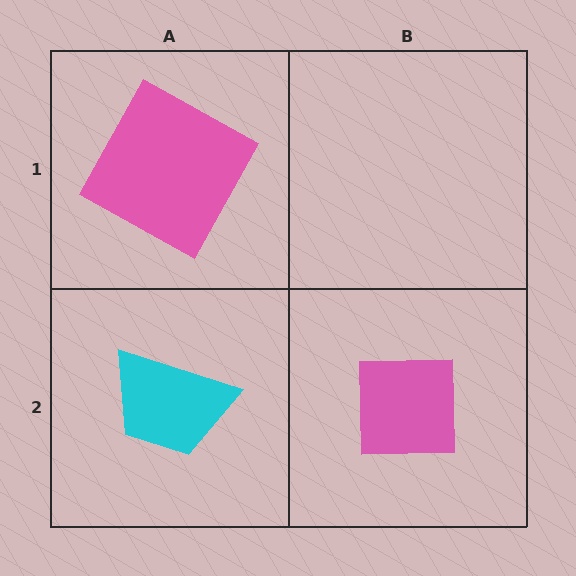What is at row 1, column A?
A pink square.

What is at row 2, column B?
A pink square.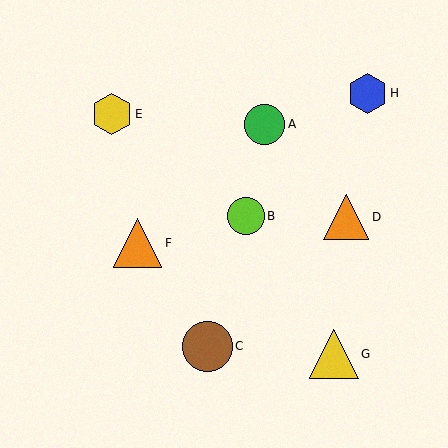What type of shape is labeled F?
Shape F is an orange triangle.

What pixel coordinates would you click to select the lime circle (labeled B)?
Click at (246, 216) to select the lime circle B.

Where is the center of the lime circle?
The center of the lime circle is at (246, 216).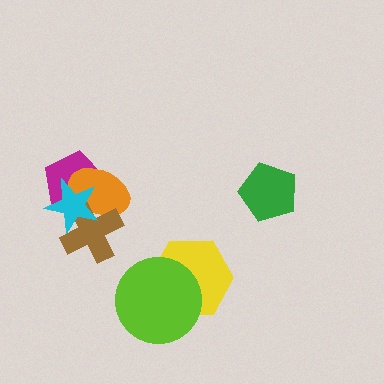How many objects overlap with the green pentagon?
0 objects overlap with the green pentagon.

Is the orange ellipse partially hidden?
Yes, it is partially covered by another shape.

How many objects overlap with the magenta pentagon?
3 objects overlap with the magenta pentagon.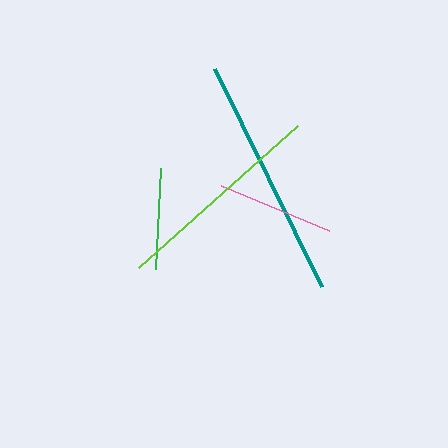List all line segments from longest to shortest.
From longest to shortest: teal, lime, pink, green.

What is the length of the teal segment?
The teal segment is approximately 242 pixels long.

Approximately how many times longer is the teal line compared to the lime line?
The teal line is approximately 1.1 times the length of the lime line.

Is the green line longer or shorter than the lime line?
The lime line is longer than the green line.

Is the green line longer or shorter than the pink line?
The pink line is longer than the green line.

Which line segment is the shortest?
The green line is the shortest at approximately 101 pixels.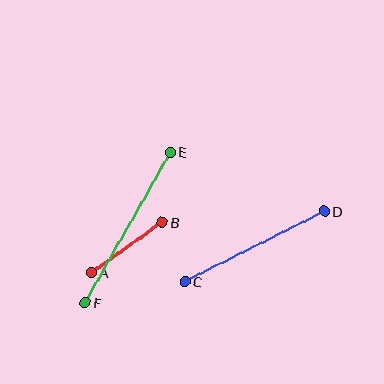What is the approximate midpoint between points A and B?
The midpoint is at approximately (127, 247) pixels.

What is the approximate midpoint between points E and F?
The midpoint is at approximately (128, 228) pixels.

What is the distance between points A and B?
The distance is approximately 87 pixels.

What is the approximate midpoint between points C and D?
The midpoint is at approximately (255, 247) pixels.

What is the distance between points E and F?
The distance is approximately 173 pixels.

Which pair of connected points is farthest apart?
Points E and F are farthest apart.